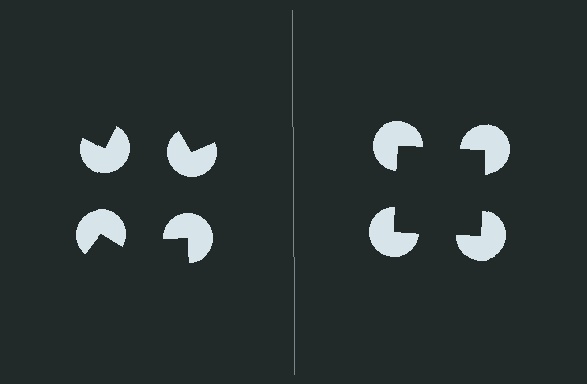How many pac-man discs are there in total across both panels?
8 — 4 on each side.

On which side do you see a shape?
An illusory square appears on the right side. On the left side the wedge cuts are rotated, so no coherent shape forms.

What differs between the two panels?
The pac-man discs are positioned identically on both sides; only the wedge orientations differ. On the right they align to a square; on the left they are misaligned.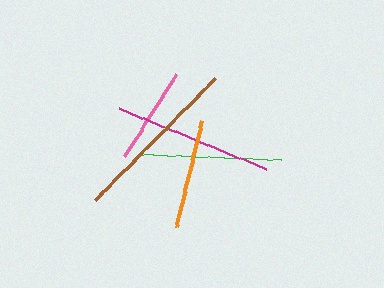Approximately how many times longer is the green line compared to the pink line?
The green line is approximately 1.5 times the length of the pink line.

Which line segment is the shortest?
The pink line is the shortest at approximately 96 pixels.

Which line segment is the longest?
The brown line is the longest at approximately 171 pixels.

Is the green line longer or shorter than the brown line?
The brown line is longer than the green line.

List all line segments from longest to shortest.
From longest to shortest: brown, magenta, green, orange, pink.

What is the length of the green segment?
The green segment is approximately 141 pixels long.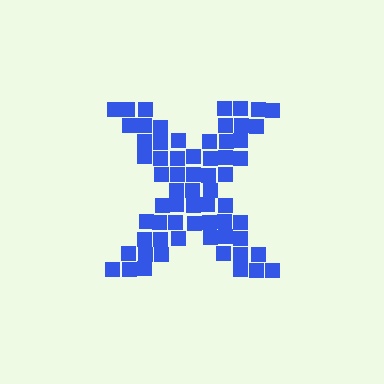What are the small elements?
The small elements are squares.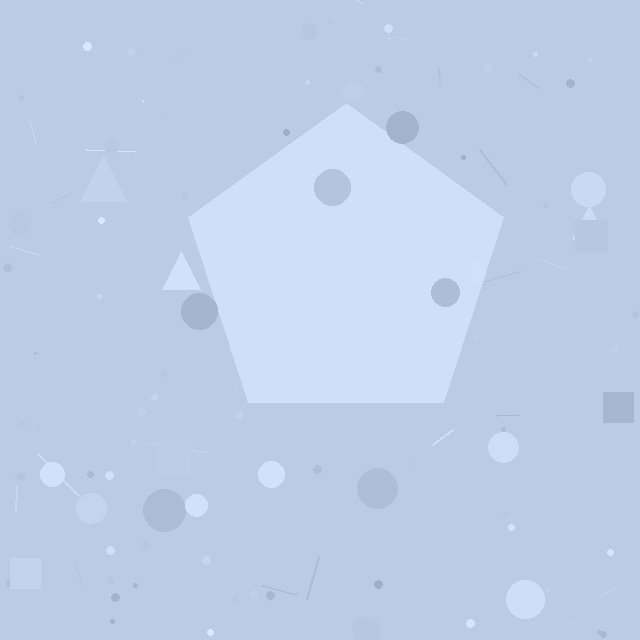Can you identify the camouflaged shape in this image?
The camouflaged shape is a pentagon.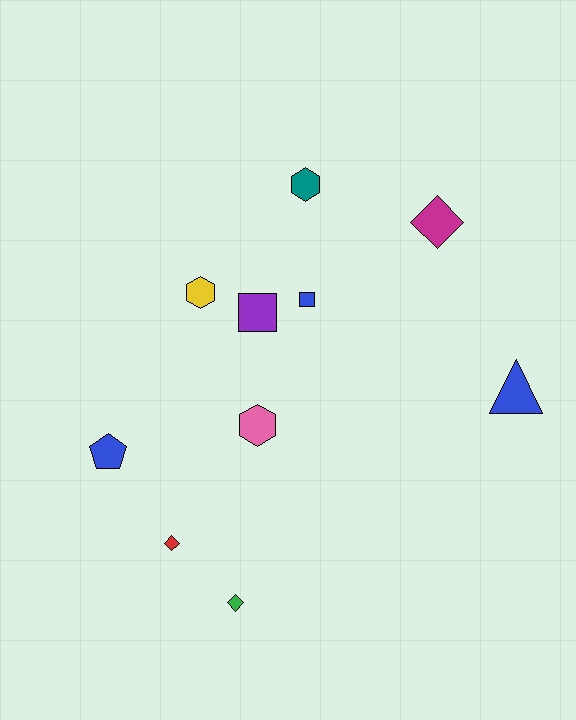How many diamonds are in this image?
There are 3 diamonds.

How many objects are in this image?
There are 10 objects.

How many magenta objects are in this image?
There is 1 magenta object.